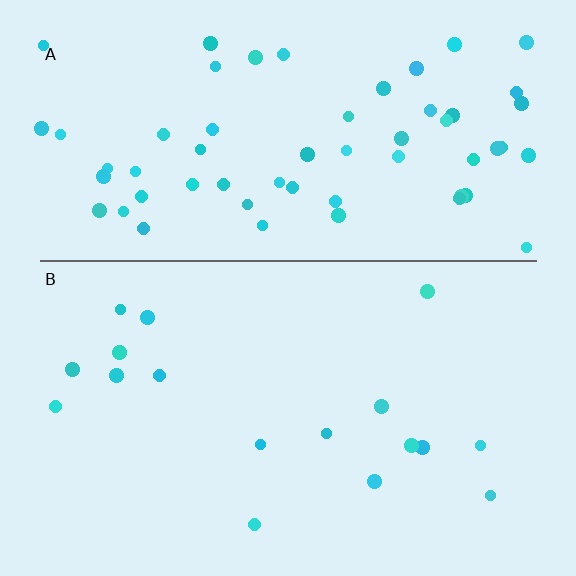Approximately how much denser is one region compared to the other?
Approximately 3.5× — region A over region B.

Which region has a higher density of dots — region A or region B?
A (the top).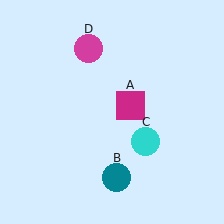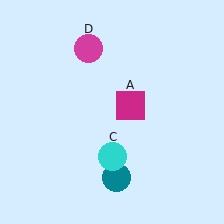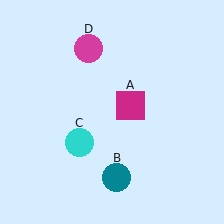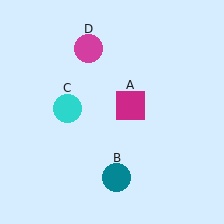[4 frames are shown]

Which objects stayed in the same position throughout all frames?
Magenta square (object A) and teal circle (object B) and magenta circle (object D) remained stationary.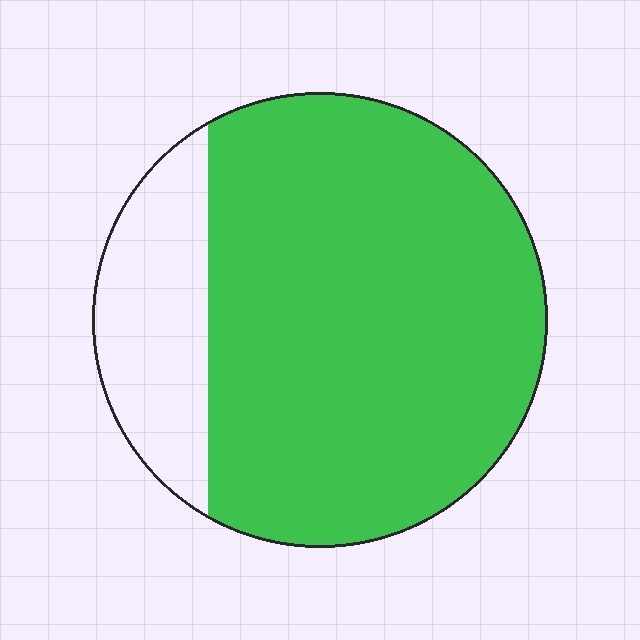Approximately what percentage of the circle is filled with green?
Approximately 80%.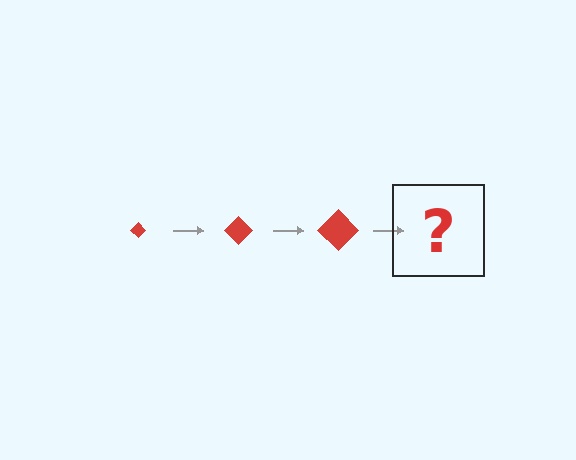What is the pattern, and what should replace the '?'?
The pattern is that the diamond gets progressively larger each step. The '?' should be a red diamond, larger than the previous one.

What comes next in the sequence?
The next element should be a red diamond, larger than the previous one.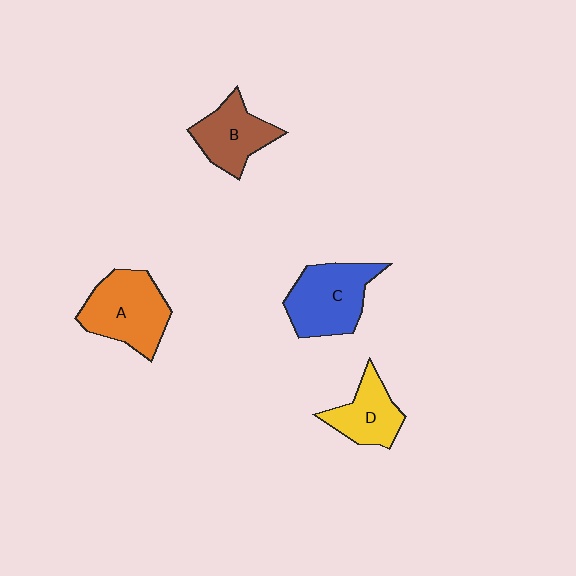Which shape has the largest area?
Shape A (orange).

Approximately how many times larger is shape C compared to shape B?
Approximately 1.3 times.